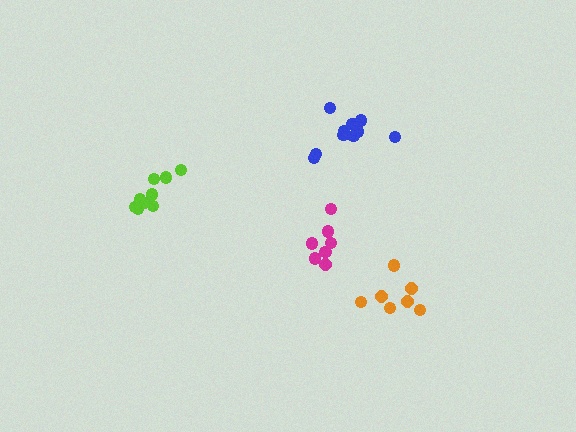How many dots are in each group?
Group 1: 10 dots, Group 2: 9 dots, Group 3: 7 dots, Group 4: 7 dots (33 total).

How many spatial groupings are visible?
There are 4 spatial groupings.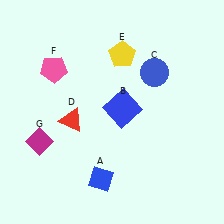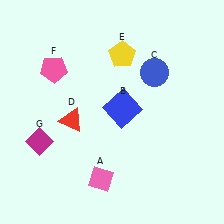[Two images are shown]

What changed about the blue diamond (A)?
In Image 1, A is blue. In Image 2, it changed to pink.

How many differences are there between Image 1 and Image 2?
There is 1 difference between the two images.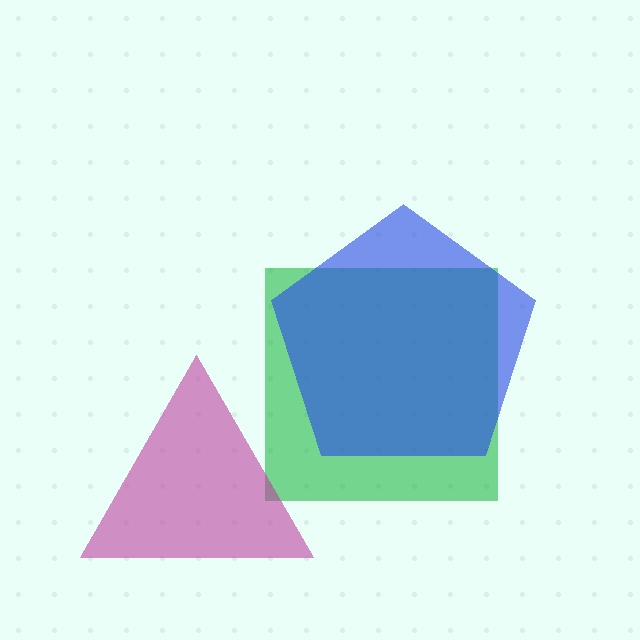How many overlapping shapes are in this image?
There are 3 overlapping shapes in the image.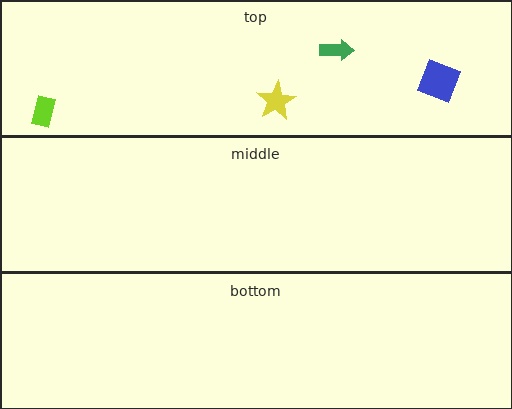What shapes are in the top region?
The green arrow, the lime rectangle, the yellow star, the blue square.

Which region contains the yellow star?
The top region.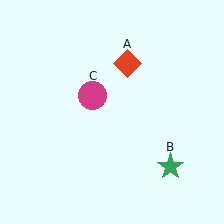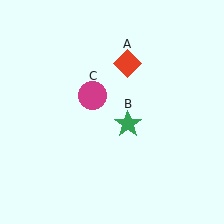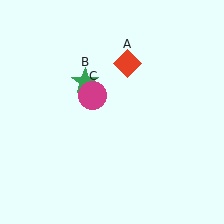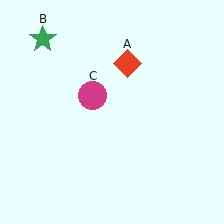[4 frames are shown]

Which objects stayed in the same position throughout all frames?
Red diamond (object A) and magenta circle (object C) remained stationary.